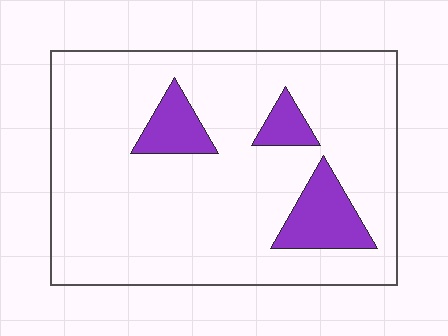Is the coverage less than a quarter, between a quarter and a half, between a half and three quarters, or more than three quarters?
Less than a quarter.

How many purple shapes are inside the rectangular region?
3.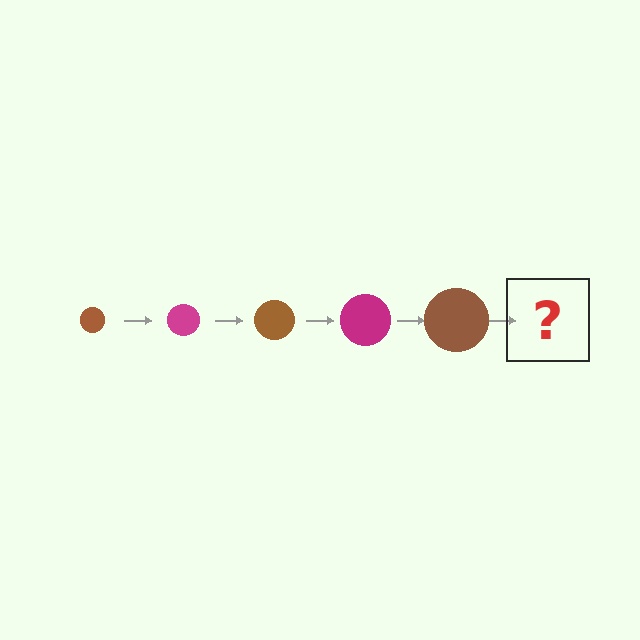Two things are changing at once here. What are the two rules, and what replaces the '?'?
The two rules are that the circle grows larger each step and the color cycles through brown and magenta. The '?' should be a magenta circle, larger than the previous one.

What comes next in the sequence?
The next element should be a magenta circle, larger than the previous one.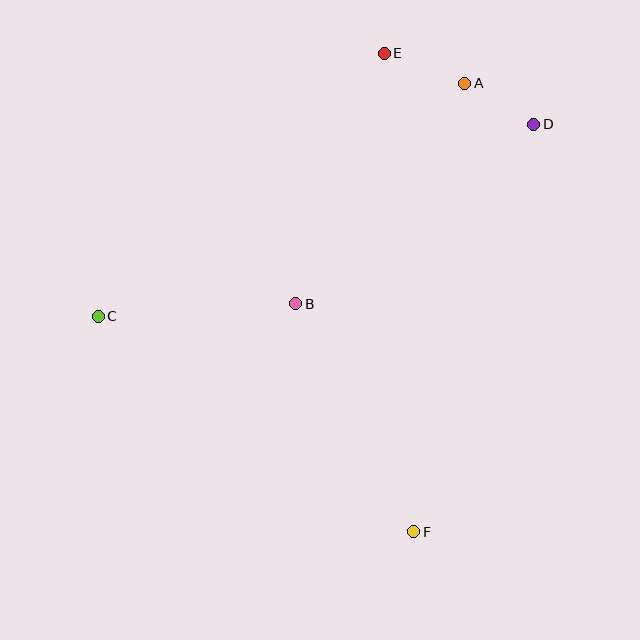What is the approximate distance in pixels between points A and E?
The distance between A and E is approximately 86 pixels.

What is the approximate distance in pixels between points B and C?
The distance between B and C is approximately 198 pixels.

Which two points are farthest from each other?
Points E and F are farthest from each other.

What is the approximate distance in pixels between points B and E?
The distance between B and E is approximately 266 pixels.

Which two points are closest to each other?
Points A and D are closest to each other.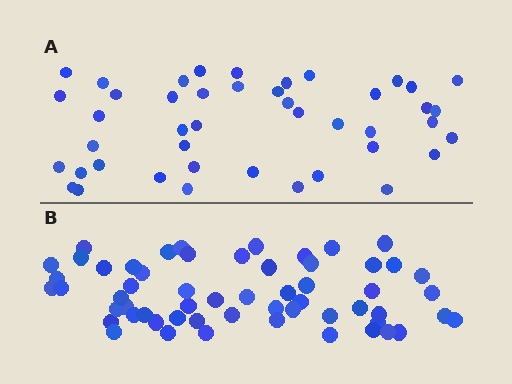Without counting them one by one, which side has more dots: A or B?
Region B (the bottom region) has more dots.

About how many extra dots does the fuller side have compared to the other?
Region B has approximately 15 more dots than region A.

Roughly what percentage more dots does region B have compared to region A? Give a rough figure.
About 30% more.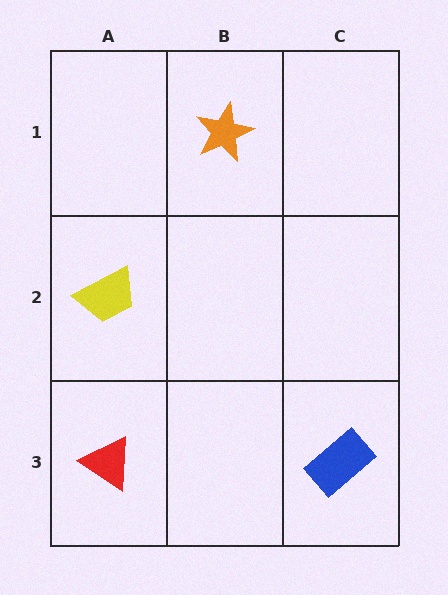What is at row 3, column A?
A red triangle.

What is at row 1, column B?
An orange star.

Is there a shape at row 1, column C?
No, that cell is empty.